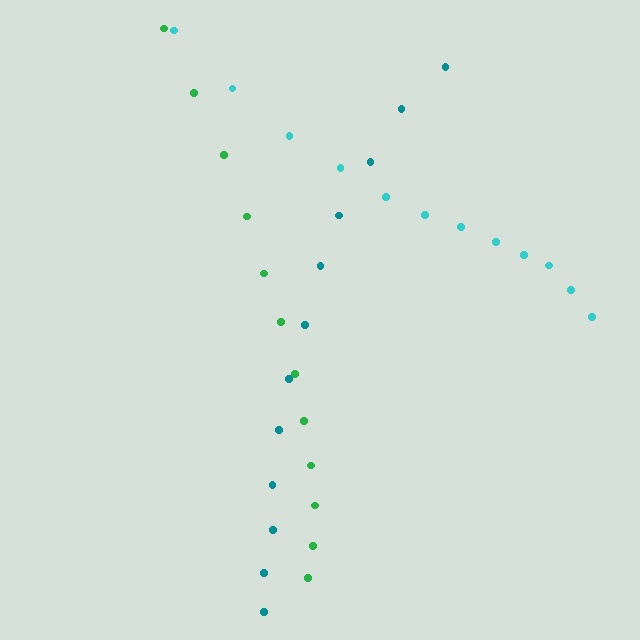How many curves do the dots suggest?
There are 3 distinct paths.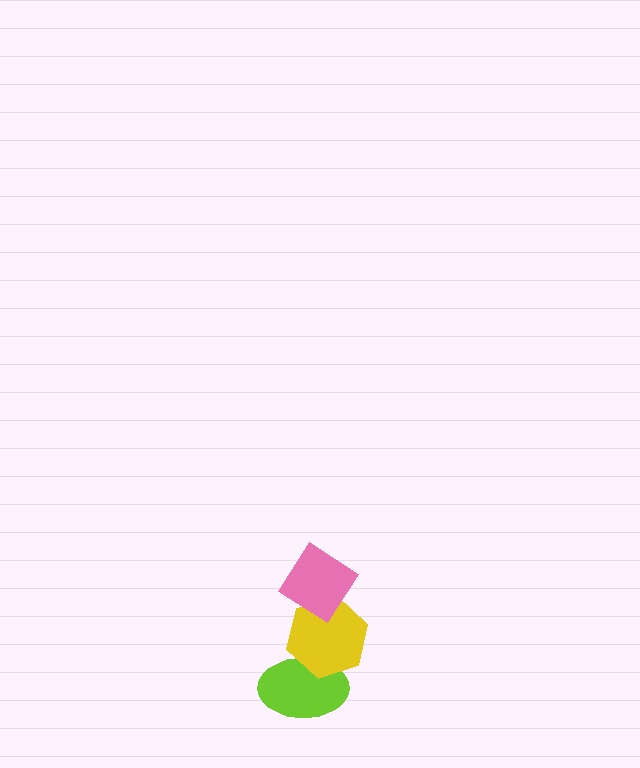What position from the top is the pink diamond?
The pink diamond is 1st from the top.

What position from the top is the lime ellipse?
The lime ellipse is 3rd from the top.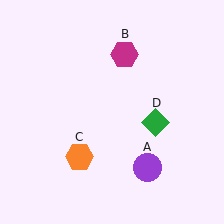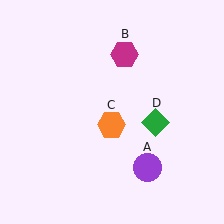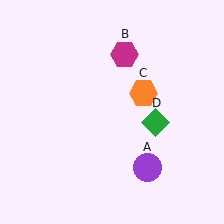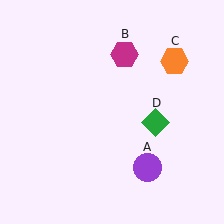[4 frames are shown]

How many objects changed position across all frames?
1 object changed position: orange hexagon (object C).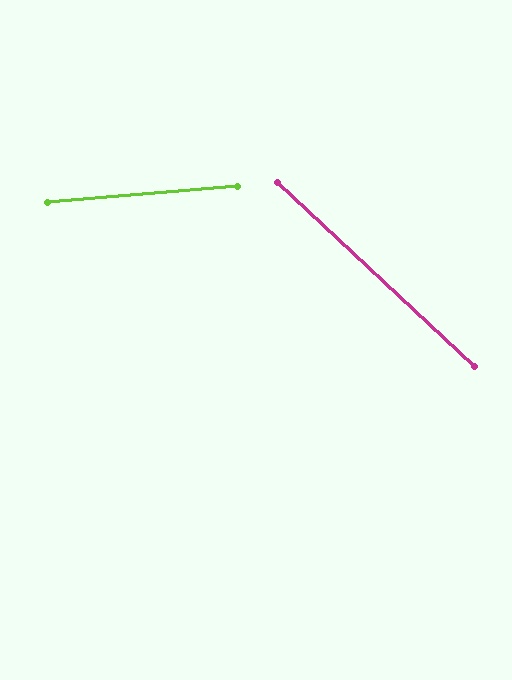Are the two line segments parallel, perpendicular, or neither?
Neither parallel nor perpendicular — they differ by about 48°.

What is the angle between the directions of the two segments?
Approximately 48 degrees.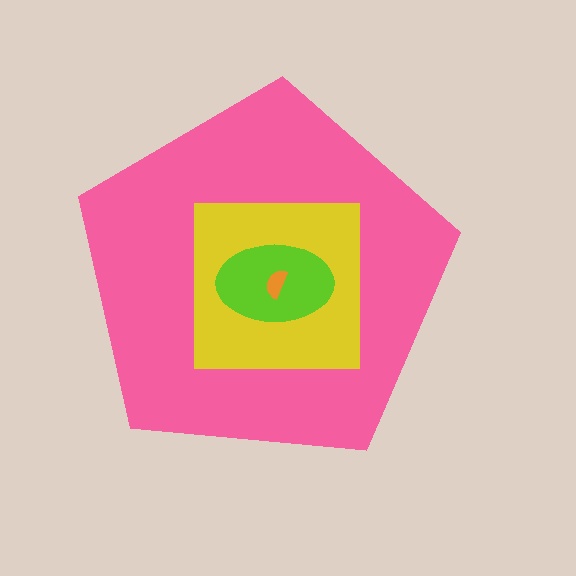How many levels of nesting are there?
4.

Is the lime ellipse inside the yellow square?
Yes.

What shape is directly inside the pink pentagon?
The yellow square.